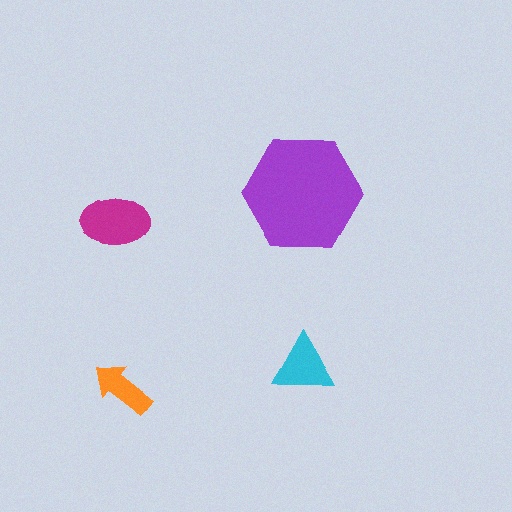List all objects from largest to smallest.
The purple hexagon, the magenta ellipse, the cyan triangle, the orange arrow.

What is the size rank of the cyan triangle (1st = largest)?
3rd.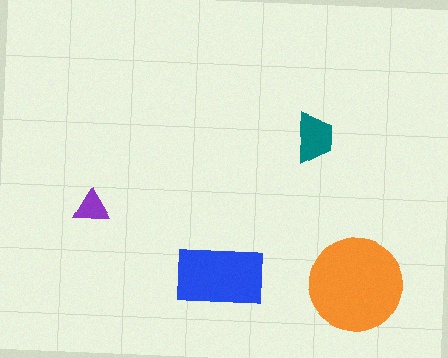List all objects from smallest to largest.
The purple triangle, the teal trapezoid, the blue rectangle, the orange circle.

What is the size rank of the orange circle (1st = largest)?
1st.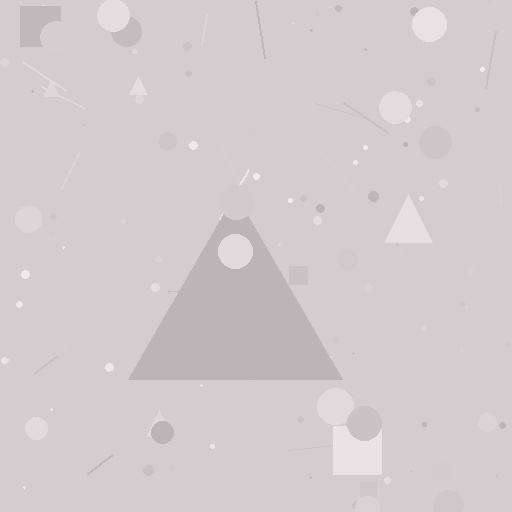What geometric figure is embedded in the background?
A triangle is embedded in the background.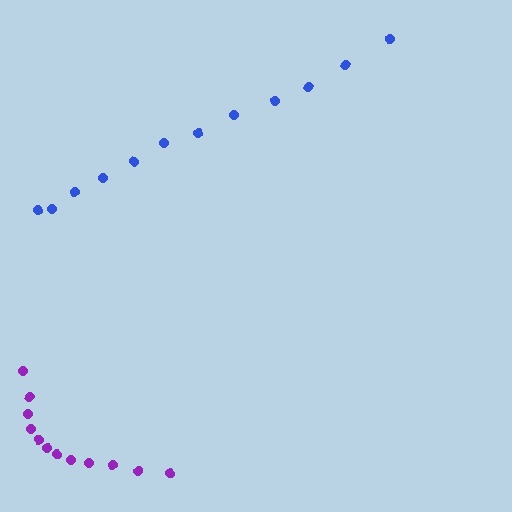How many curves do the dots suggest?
There are 2 distinct paths.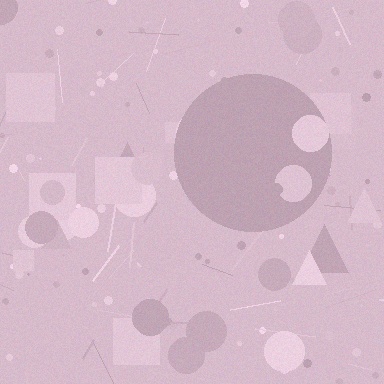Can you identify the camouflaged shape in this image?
The camouflaged shape is a circle.